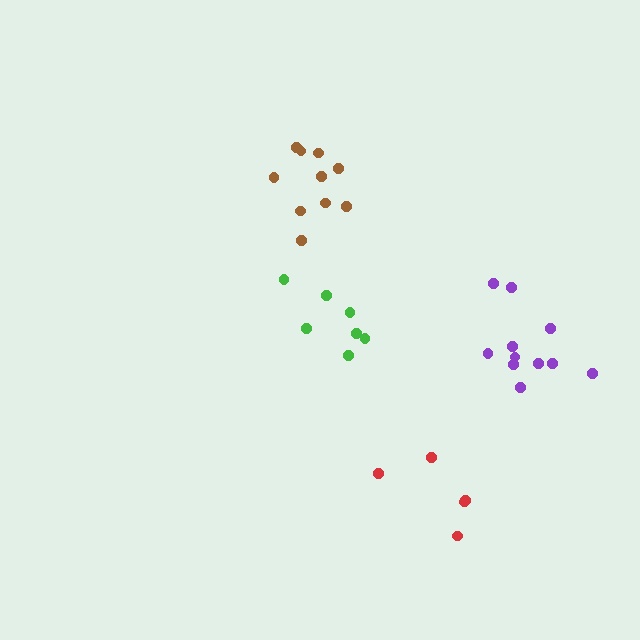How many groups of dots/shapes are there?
There are 4 groups.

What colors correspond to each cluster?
The clusters are colored: purple, green, brown, red.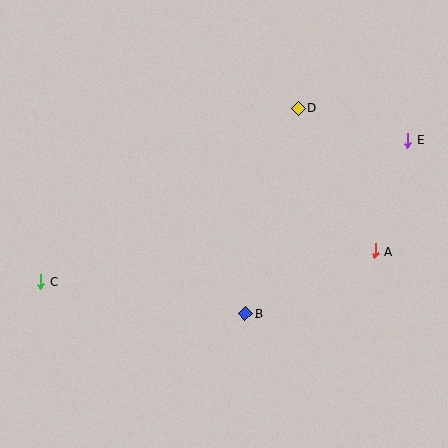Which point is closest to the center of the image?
Point B at (245, 313) is closest to the center.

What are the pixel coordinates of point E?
Point E is at (408, 140).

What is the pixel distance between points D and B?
The distance between D and B is 212 pixels.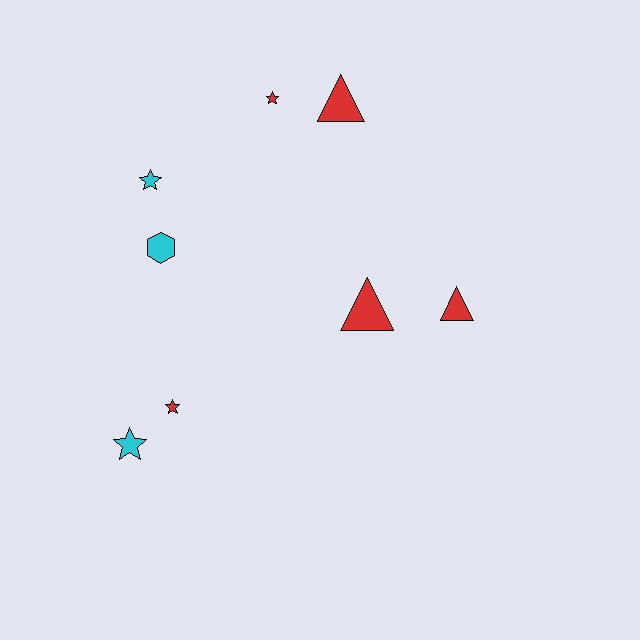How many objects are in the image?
There are 8 objects.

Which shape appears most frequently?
Star, with 4 objects.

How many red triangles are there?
There are 3 red triangles.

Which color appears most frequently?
Red, with 5 objects.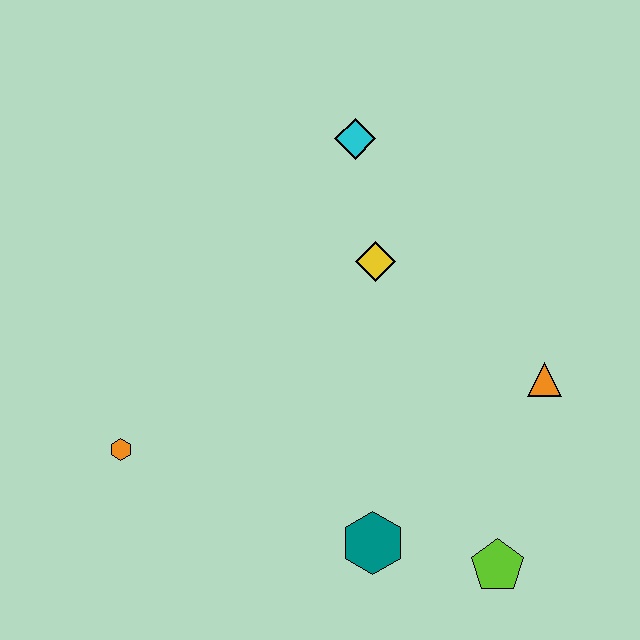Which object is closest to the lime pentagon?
The teal hexagon is closest to the lime pentagon.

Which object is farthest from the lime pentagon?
The cyan diamond is farthest from the lime pentagon.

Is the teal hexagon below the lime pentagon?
No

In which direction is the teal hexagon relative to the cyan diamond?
The teal hexagon is below the cyan diamond.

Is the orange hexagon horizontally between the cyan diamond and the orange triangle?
No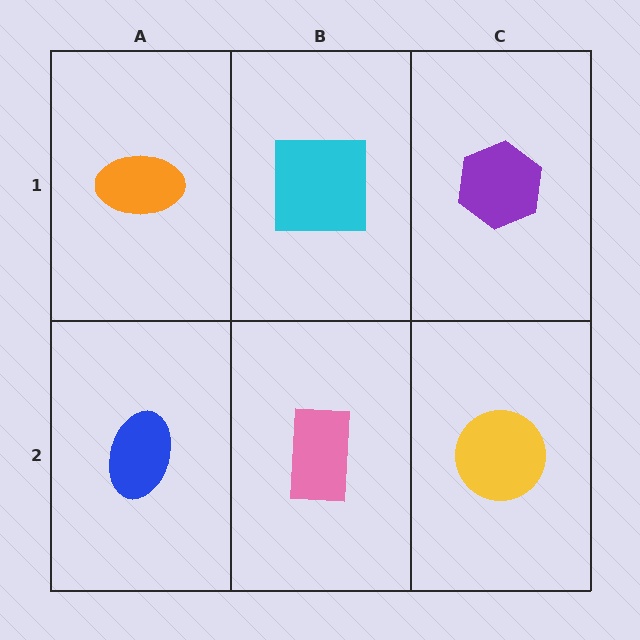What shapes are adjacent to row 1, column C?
A yellow circle (row 2, column C), a cyan square (row 1, column B).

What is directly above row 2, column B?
A cyan square.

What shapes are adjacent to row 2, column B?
A cyan square (row 1, column B), a blue ellipse (row 2, column A), a yellow circle (row 2, column C).